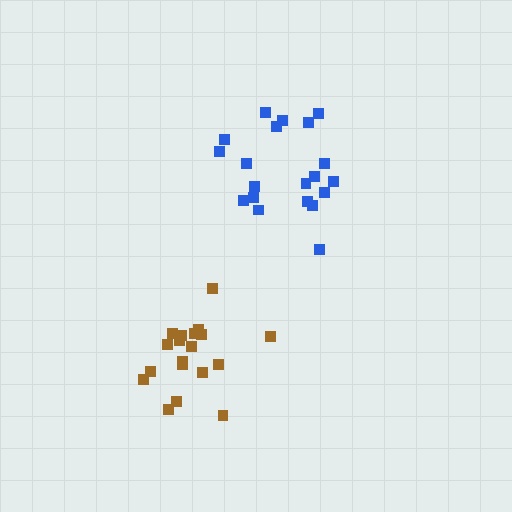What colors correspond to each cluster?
The clusters are colored: blue, brown.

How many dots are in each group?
Group 1: 20 dots, Group 2: 19 dots (39 total).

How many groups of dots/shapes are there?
There are 2 groups.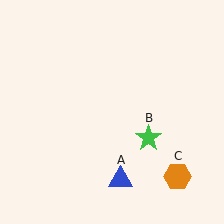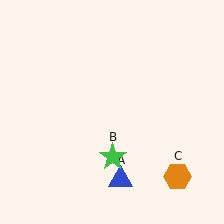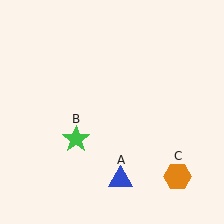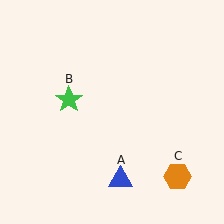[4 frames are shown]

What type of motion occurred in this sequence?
The green star (object B) rotated clockwise around the center of the scene.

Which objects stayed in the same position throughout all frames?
Blue triangle (object A) and orange hexagon (object C) remained stationary.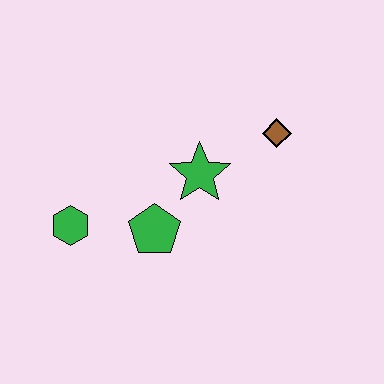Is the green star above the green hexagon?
Yes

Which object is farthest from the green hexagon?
The brown diamond is farthest from the green hexagon.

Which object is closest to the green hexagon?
The green pentagon is closest to the green hexagon.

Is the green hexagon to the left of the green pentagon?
Yes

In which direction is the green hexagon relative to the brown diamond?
The green hexagon is to the left of the brown diamond.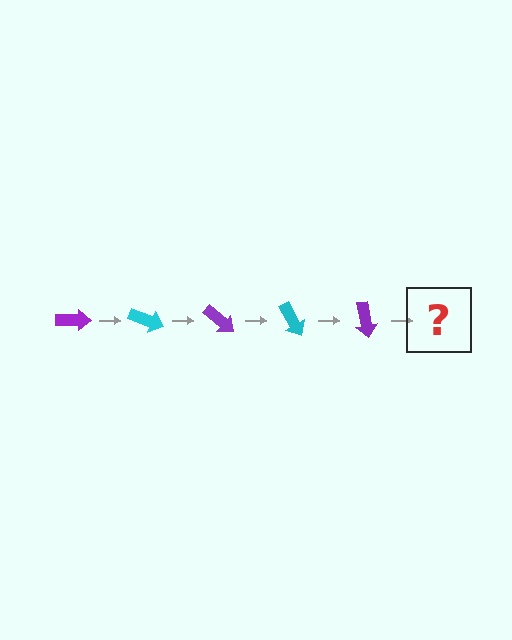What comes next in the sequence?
The next element should be a cyan arrow, rotated 100 degrees from the start.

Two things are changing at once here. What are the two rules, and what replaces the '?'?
The two rules are that it rotates 20 degrees each step and the color cycles through purple and cyan. The '?' should be a cyan arrow, rotated 100 degrees from the start.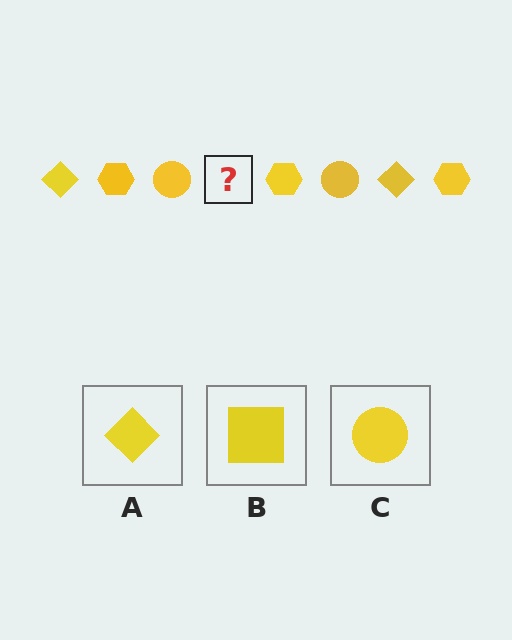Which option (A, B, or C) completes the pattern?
A.